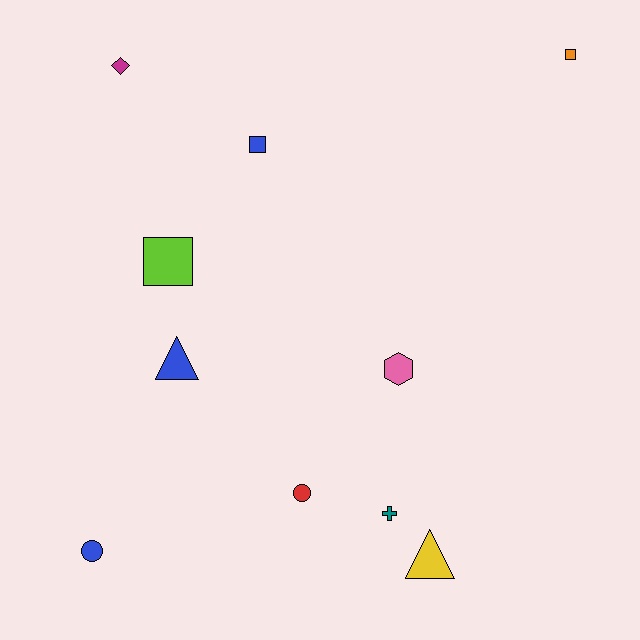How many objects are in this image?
There are 10 objects.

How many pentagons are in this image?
There are no pentagons.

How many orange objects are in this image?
There is 1 orange object.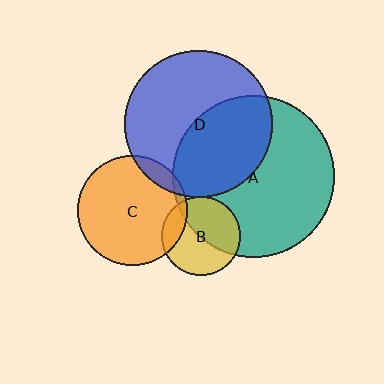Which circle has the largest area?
Circle A (teal).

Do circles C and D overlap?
Yes.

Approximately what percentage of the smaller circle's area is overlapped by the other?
Approximately 10%.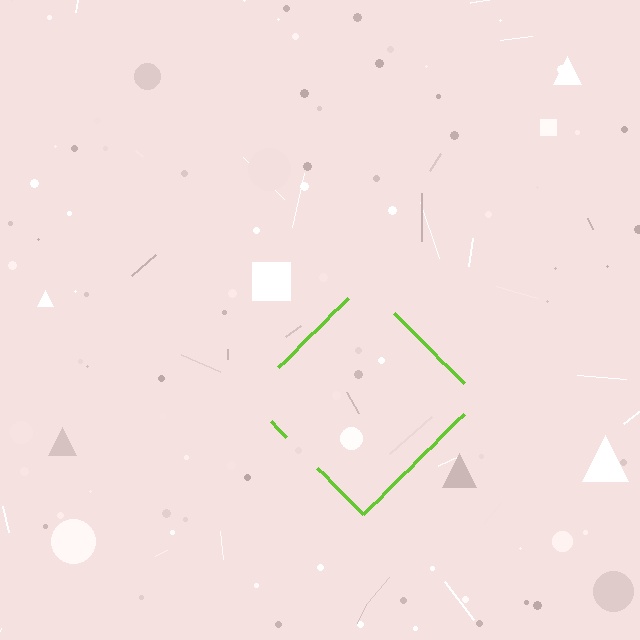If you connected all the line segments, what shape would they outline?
They would outline a diamond.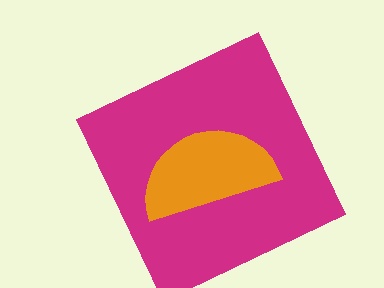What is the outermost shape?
The magenta square.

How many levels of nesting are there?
2.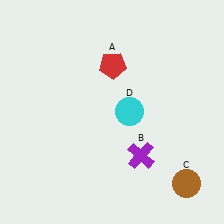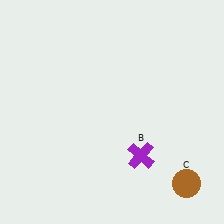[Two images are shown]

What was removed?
The cyan circle (D), the red pentagon (A) were removed in Image 2.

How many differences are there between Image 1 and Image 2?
There are 2 differences between the two images.